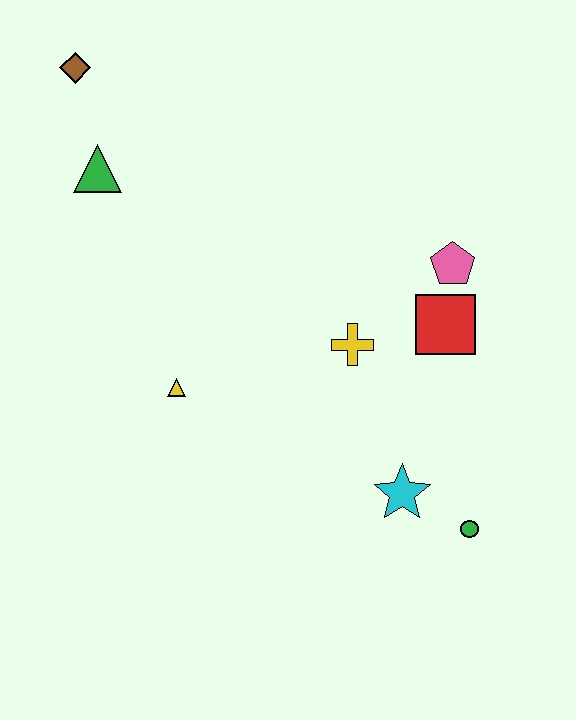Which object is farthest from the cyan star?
The brown diamond is farthest from the cyan star.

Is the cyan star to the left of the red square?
Yes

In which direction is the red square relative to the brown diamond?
The red square is to the right of the brown diamond.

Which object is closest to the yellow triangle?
The yellow cross is closest to the yellow triangle.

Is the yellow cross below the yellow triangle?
No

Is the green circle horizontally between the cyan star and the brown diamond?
No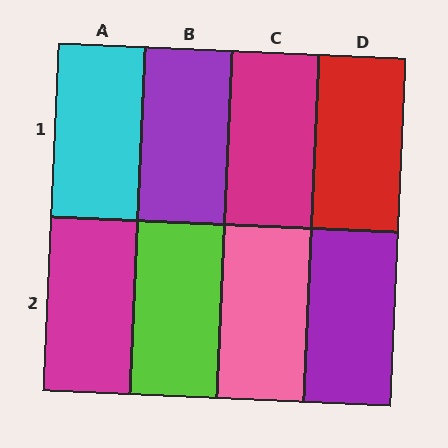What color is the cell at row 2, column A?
Magenta.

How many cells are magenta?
2 cells are magenta.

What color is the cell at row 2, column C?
Pink.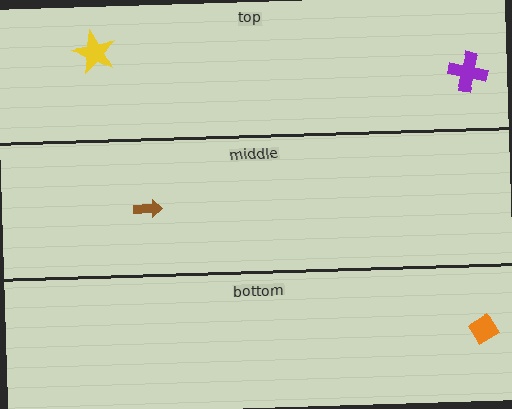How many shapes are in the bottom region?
1.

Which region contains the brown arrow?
The middle region.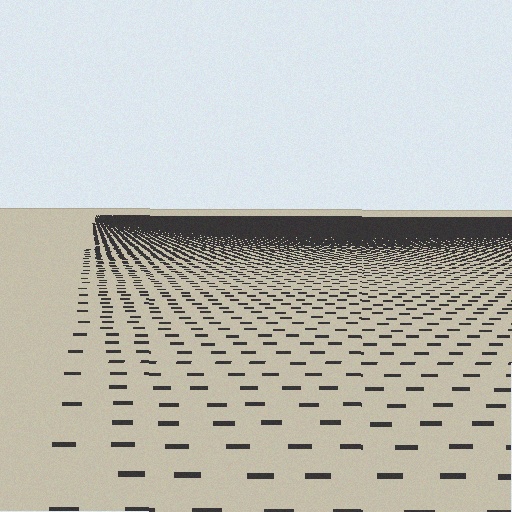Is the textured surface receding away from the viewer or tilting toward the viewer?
The surface is receding away from the viewer. Texture elements get smaller and denser toward the top.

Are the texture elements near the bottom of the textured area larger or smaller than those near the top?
Larger. Near the bottom, elements are closer to the viewer and appear at a bigger on-screen size.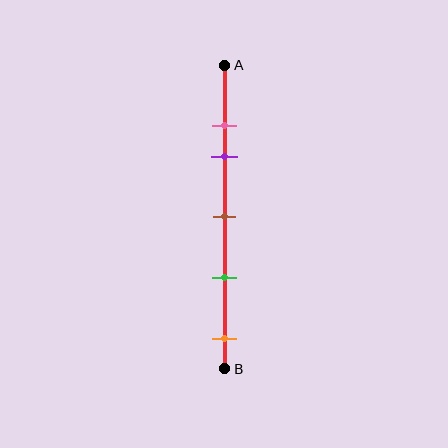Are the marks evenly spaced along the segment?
No, the marks are not evenly spaced.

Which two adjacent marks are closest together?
The pink and purple marks are the closest adjacent pair.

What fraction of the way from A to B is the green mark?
The green mark is approximately 70% (0.7) of the way from A to B.